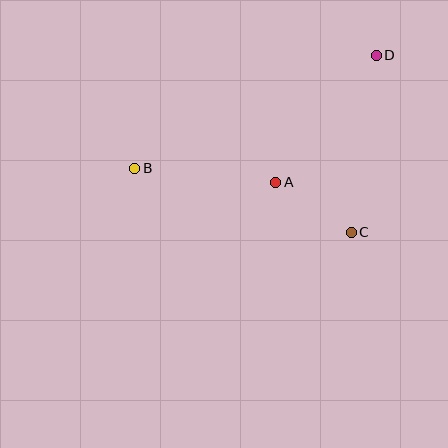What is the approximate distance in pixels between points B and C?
The distance between B and C is approximately 226 pixels.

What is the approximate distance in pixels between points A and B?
The distance between A and B is approximately 141 pixels.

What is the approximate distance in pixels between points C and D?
The distance between C and D is approximately 179 pixels.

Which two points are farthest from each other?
Points B and D are farthest from each other.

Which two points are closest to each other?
Points A and C are closest to each other.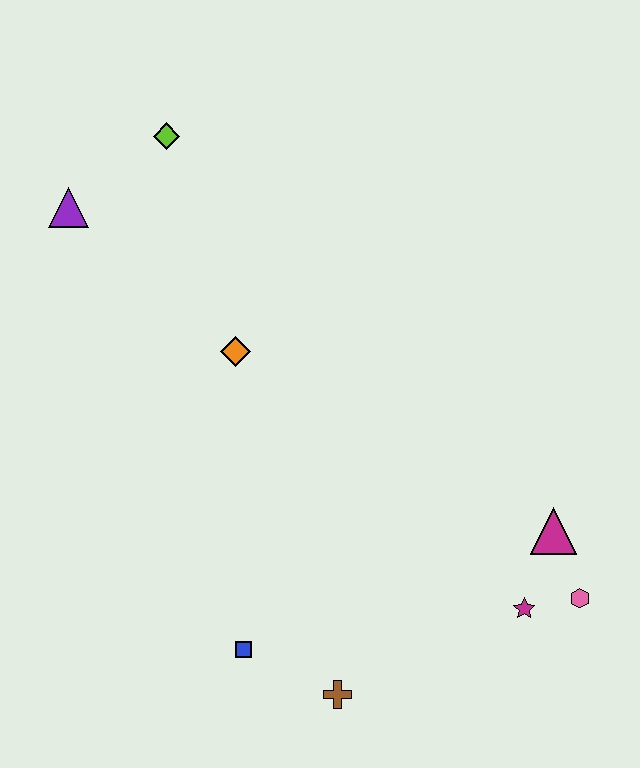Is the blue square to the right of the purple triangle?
Yes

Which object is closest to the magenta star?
The pink hexagon is closest to the magenta star.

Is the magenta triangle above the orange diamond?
No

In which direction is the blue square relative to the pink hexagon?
The blue square is to the left of the pink hexagon.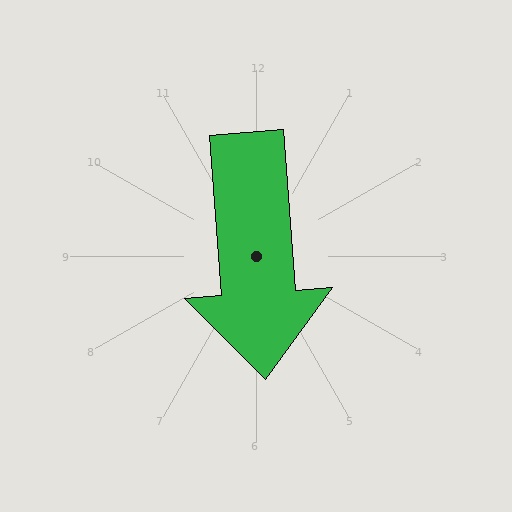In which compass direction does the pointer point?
South.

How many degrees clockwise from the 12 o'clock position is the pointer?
Approximately 175 degrees.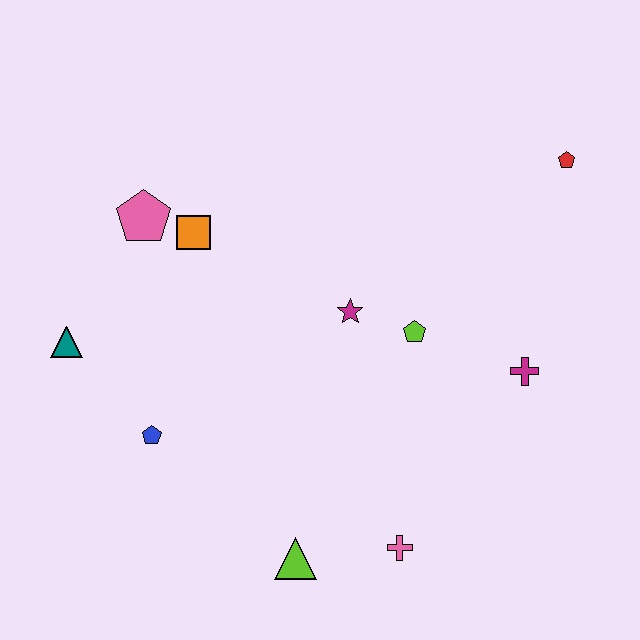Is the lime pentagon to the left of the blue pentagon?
No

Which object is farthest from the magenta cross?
The teal triangle is farthest from the magenta cross.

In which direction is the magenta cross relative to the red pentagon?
The magenta cross is below the red pentagon.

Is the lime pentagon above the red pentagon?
No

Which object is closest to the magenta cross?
The lime pentagon is closest to the magenta cross.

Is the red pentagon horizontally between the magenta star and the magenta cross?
No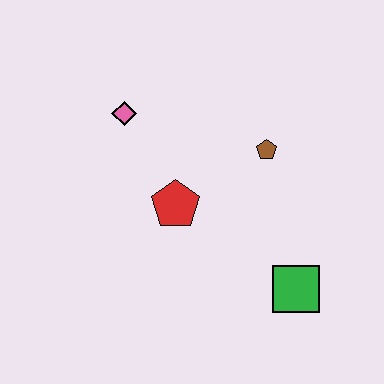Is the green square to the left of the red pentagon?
No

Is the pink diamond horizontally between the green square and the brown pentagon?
No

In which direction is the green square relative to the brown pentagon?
The green square is below the brown pentagon.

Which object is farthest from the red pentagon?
The green square is farthest from the red pentagon.